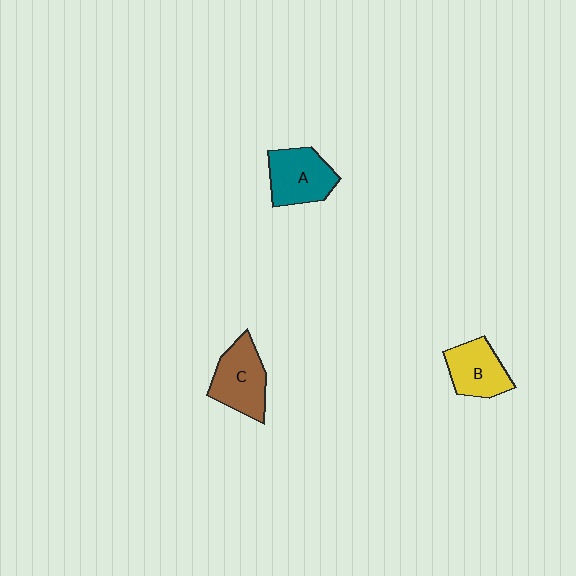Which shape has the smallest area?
Shape B (yellow).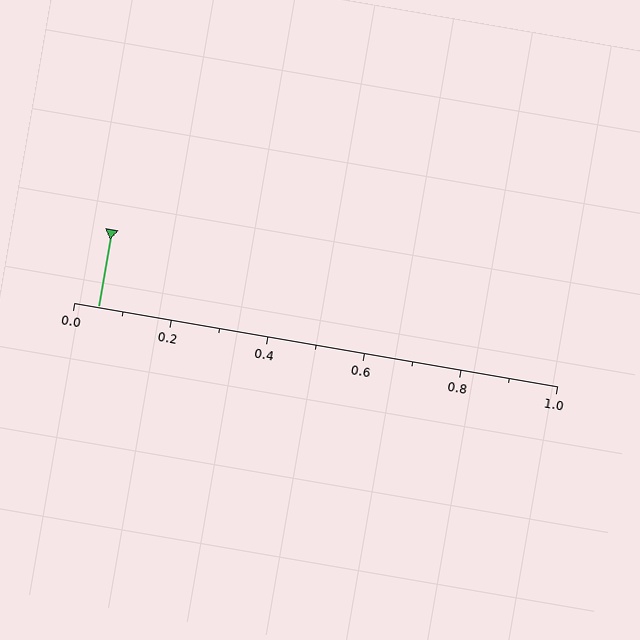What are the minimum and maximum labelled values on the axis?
The axis runs from 0.0 to 1.0.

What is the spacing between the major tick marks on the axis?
The major ticks are spaced 0.2 apart.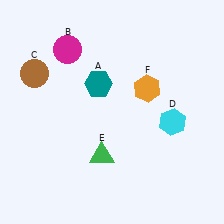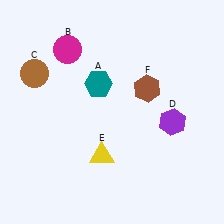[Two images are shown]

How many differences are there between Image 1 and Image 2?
There are 3 differences between the two images.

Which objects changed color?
D changed from cyan to purple. E changed from green to yellow. F changed from orange to brown.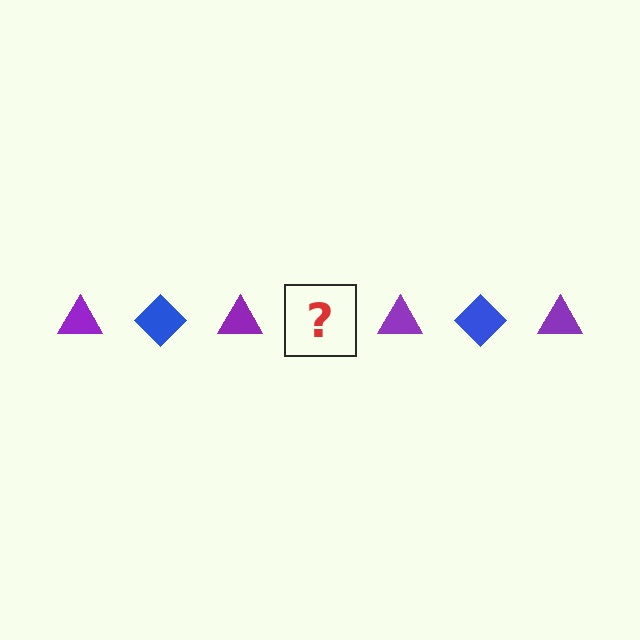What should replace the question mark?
The question mark should be replaced with a blue diamond.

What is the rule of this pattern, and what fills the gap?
The rule is that the pattern alternates between purple triangle and blue diamond. The gap should be filled with a blue diamond.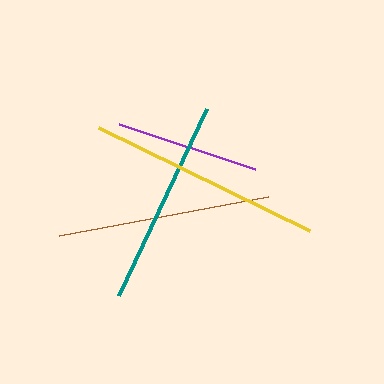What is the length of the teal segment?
The teal segment is approximately 207 pixels long.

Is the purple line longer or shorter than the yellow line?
The yellow line is longer than the purple line.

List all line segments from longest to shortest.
From longest to shortest: yellow, brown, teal, purple.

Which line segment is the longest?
The yellow line is the longest at approximately 235 pixels.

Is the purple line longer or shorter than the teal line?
The teal line is longer than the purple line.